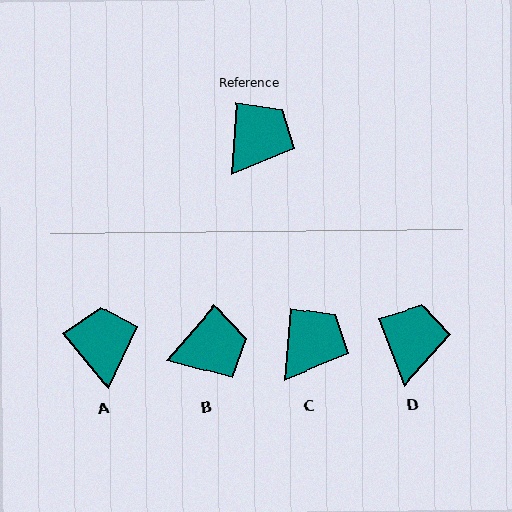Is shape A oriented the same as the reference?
No, it is off by about 43 degrees.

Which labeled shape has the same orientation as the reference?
C.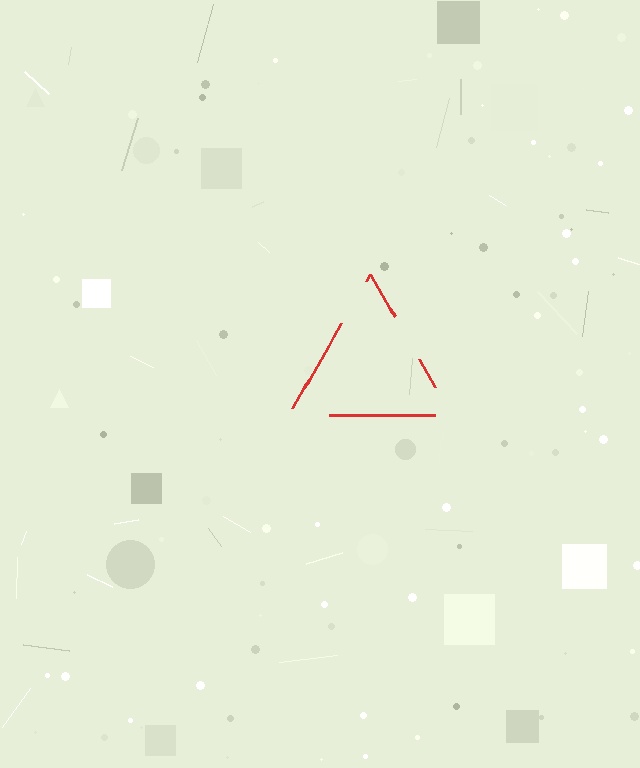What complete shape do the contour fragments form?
The contour fragments form a triangle.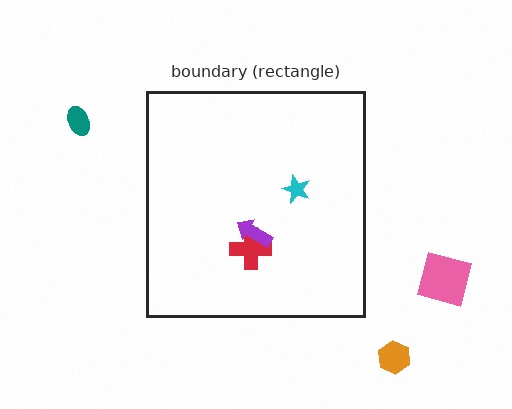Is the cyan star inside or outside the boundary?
Inside.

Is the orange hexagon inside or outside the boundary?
Outside.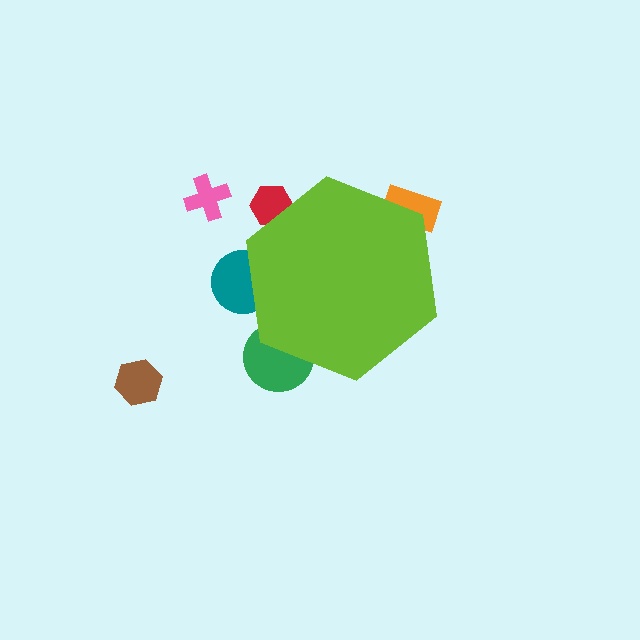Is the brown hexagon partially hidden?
No, the brown hexagon is fully visible.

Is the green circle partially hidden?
Yes, the green circle is partially hidden behind the lime hexagon.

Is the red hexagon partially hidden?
Yes, the red hexagon is partially hidden behind the lime hexagon.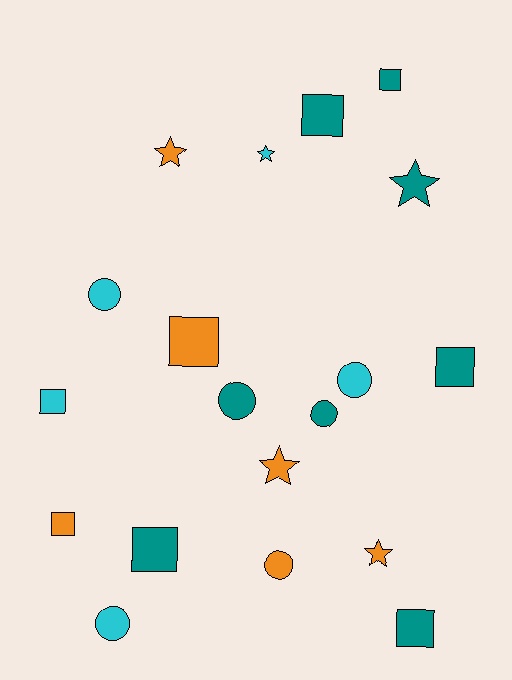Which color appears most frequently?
Teal, with 8 objects.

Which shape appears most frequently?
Square, with 8 objects.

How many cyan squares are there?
There is 1 cyan square.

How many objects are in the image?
There are 19 objects.